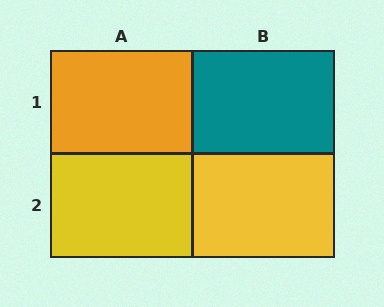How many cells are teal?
1 cell is teal.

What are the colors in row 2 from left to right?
Yellow, yellow.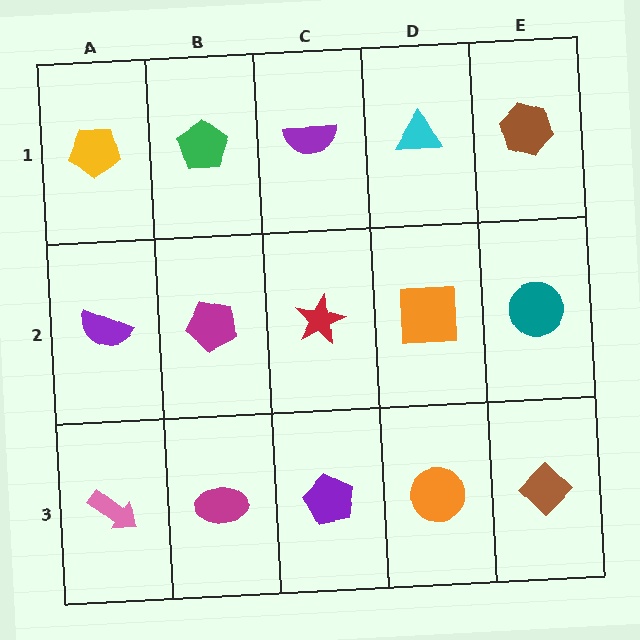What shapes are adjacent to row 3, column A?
A purple semicircle (row 2, column A), a magenta ellipse (row 3, column B).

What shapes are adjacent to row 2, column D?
A cyan triangle (row 1, column D), an orange circle (row 3, column D), a red star (row 2, column C), a teal circle (row 2, column E).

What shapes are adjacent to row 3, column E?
A teal circle (row 2, column E), an orange circle (row 3, column D).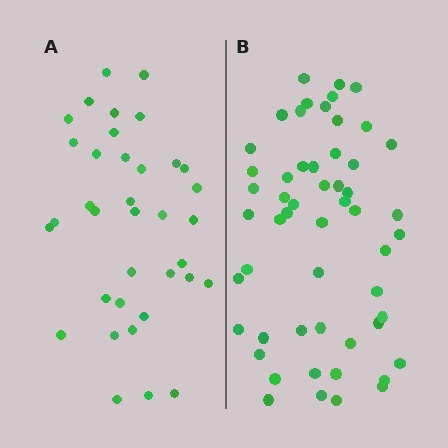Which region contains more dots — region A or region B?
Region B (the right region) has more dots.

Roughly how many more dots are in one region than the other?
Region B has approximately 20 more dots than region A.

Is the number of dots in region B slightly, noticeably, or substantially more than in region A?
Region B has substantially more. The ratio is roughly 1.5 to 1.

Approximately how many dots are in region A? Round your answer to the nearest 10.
About 40 dots. (The exact count is 36, which rounds to 40.)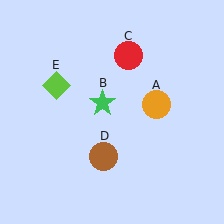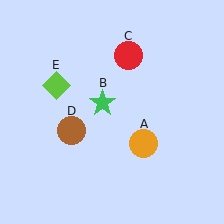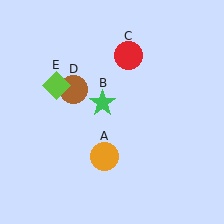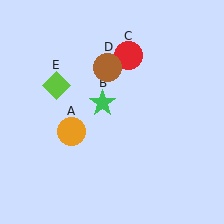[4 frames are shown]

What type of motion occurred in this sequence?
The orange circle (object A), brown circle (object D) rotated clockwise around the center of the scene.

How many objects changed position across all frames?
2 objects changed position: orange circle (object A), brown circle (object D).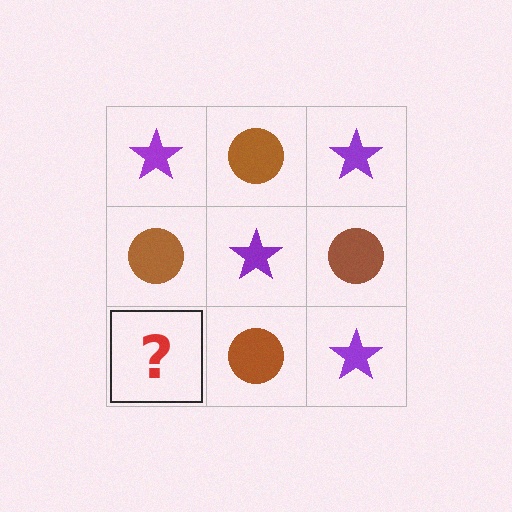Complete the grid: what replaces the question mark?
The question mark should be replaced with a purple star.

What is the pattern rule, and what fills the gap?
The rule is that it alternates purple star and brown circle in a checkerboard pattern. The gap should be filled with a purple star.